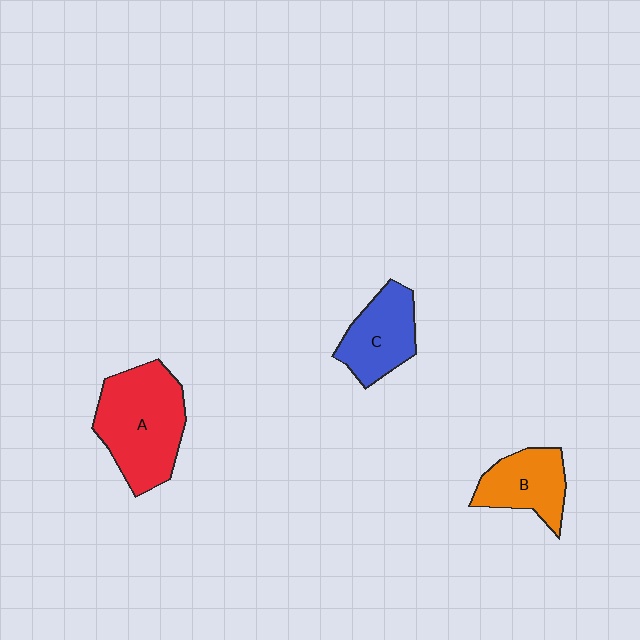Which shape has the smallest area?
Shape B (orange).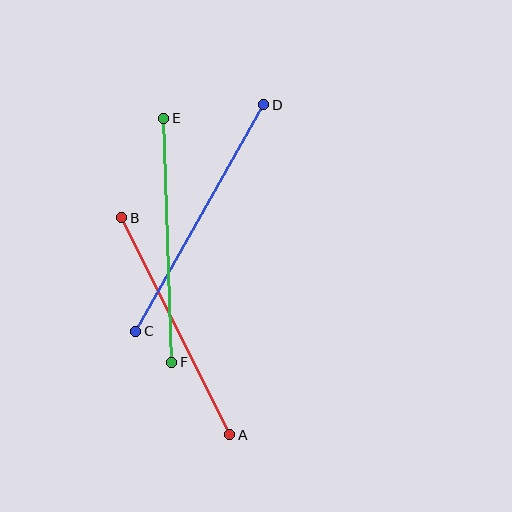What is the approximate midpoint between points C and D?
The midpoint is at approximately (200, 218) pixels.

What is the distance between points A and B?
The distance is approximately 242 pixels.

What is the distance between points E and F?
The distance is approximately 244 pixels.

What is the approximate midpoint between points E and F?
The midpoint is at approximately (168, 240) pixels.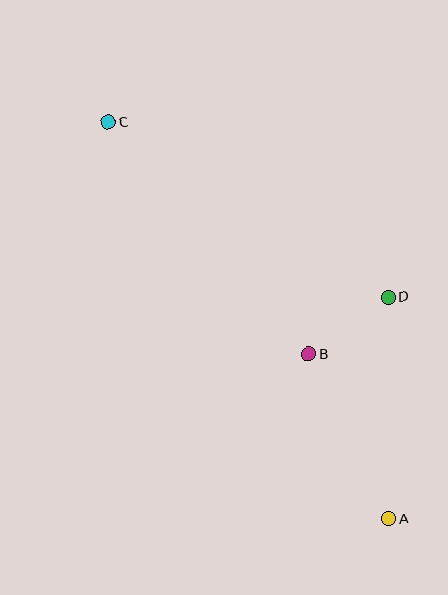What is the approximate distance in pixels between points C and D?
The distance between C and D is approximately 330 pixels.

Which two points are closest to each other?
Points B and D are closest to each other.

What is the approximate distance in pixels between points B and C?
The distance between B and C is approximately 306 pixels.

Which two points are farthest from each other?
Points A and C are farthest from each other.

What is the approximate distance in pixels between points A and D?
The distance between A and D is approximately 222 pixels.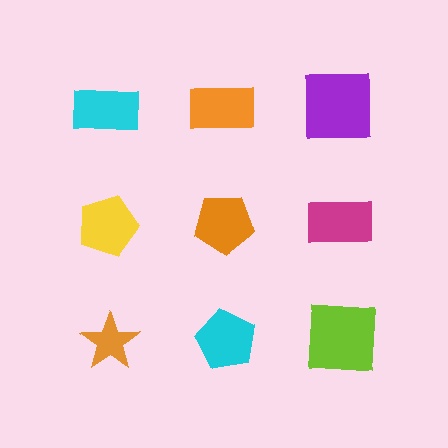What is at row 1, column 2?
An orange rectangle.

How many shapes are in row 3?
3 shapes.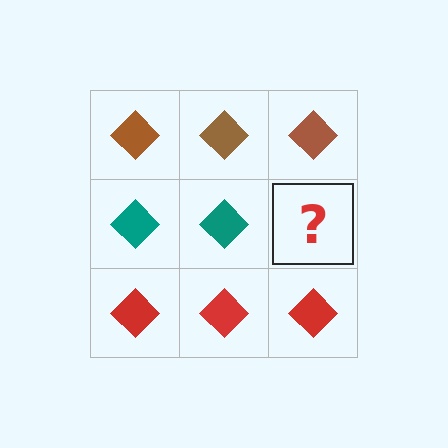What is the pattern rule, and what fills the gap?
The rule is that each row has a consistent color. The gap should be filled with a teal diamond.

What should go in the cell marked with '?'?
The missing cell should contain a teal diamond.